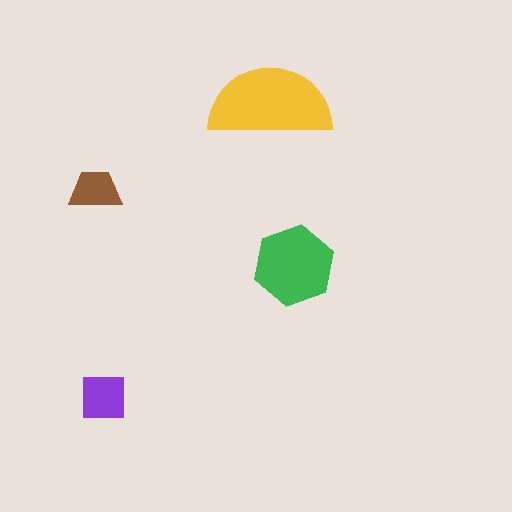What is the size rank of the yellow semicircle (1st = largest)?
1st.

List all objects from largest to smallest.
The yellow semicircle, the green hexagon, the purple square, the brown trapezoid.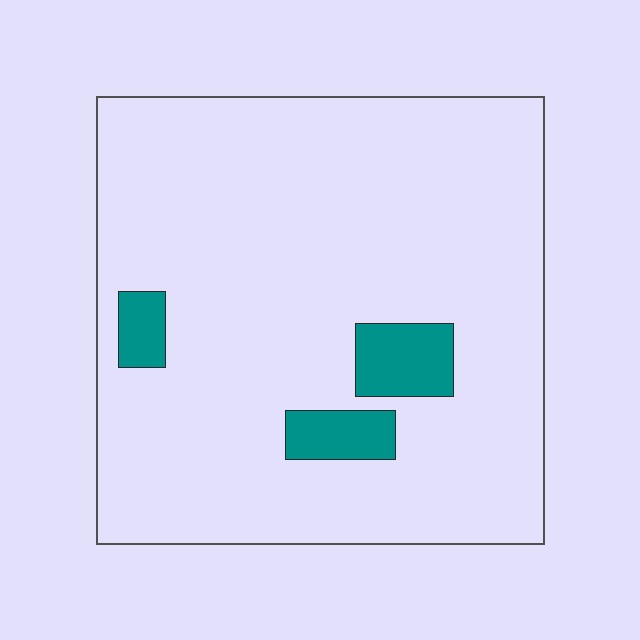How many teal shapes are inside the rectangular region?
3.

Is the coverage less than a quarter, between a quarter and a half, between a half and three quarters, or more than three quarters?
Less than a quarter.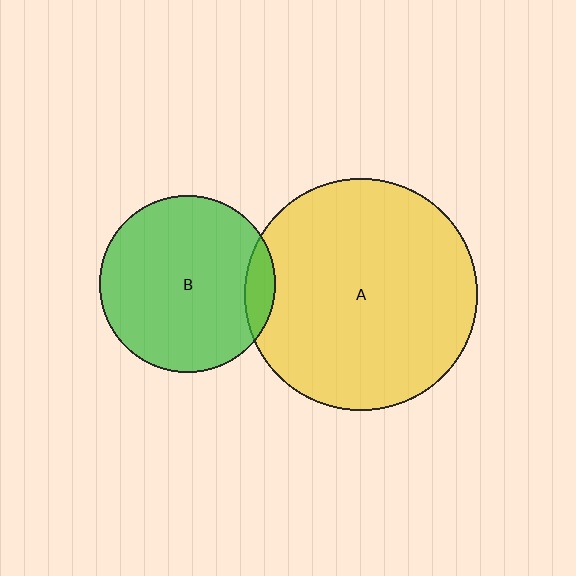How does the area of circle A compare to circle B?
Approximately 1.7 times.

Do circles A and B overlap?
Yes.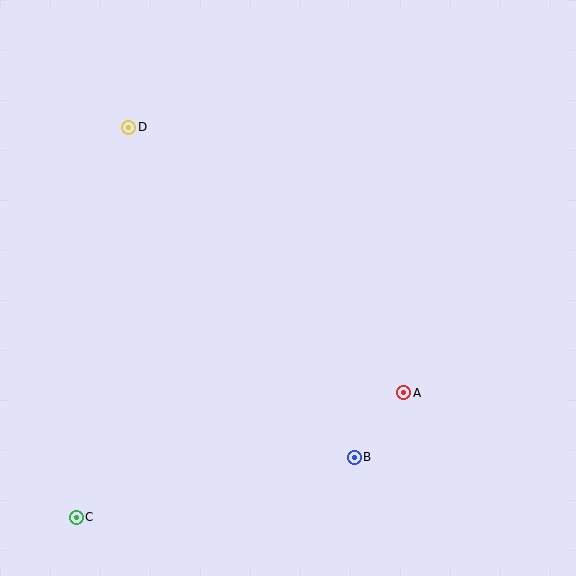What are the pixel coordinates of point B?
Point B is at (354, 457).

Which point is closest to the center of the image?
Point A at (404, 393) is closest to the center.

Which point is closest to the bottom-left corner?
Point C is closest to the bottom-left corner.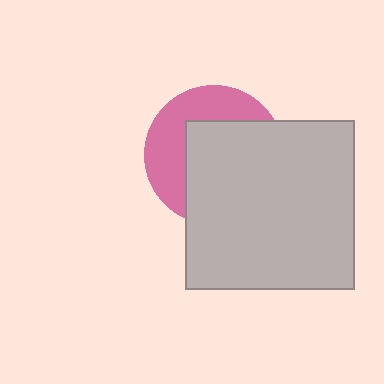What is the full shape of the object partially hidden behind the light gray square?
The partially hidden object is a pink circle.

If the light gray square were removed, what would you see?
You would see the complete pink circle.